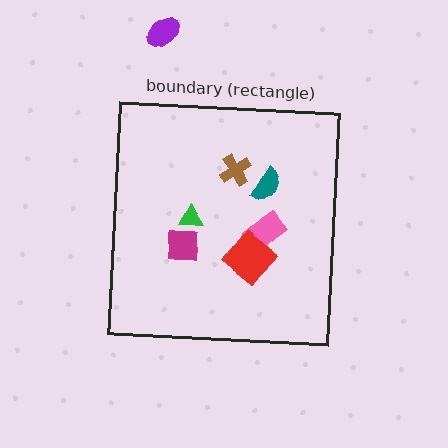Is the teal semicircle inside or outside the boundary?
Inside.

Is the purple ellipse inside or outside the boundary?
Outside.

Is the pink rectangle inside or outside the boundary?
Inside.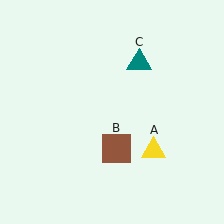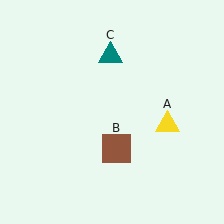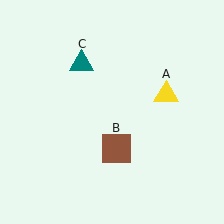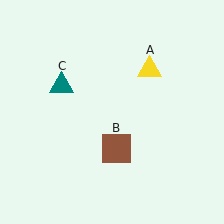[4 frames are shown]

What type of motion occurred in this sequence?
The yellow triangle (object A), teal triangle (object C) rotated counterclockwise around the center of the scene.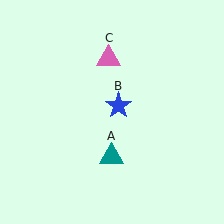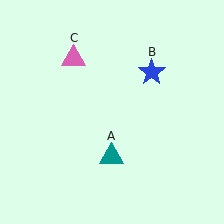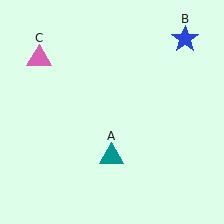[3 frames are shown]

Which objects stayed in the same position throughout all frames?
Teal triangle (object A) remained stationary.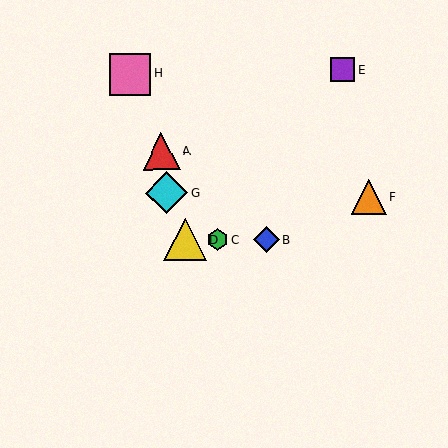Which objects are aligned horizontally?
Objects B, C, D are aligned horizontally.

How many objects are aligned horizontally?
3 objects (B, C, D) are aligned horizontally.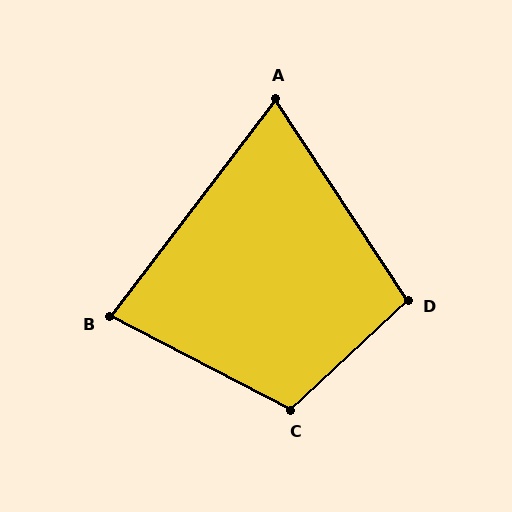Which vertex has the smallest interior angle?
A, at approximately 71 degrees.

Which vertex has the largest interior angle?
C, at approximately 109 degrees.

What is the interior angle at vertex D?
Approximately 100 degrees (obtuse).